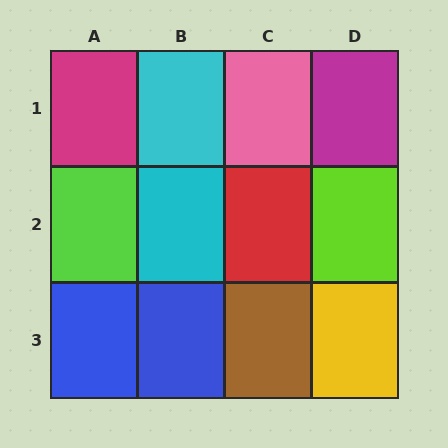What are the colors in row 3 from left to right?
Blue, blue, brown, yellow.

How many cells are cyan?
2 cells are cyan.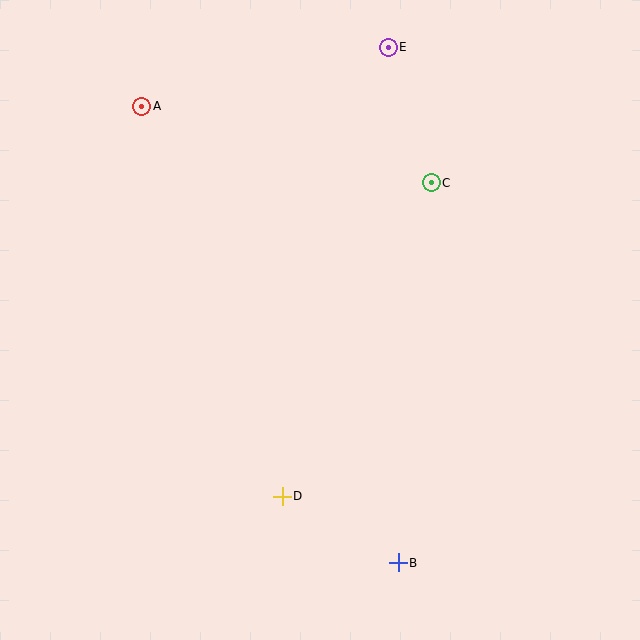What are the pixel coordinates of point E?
Point E is at (388, 47).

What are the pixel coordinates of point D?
Point D is at (282, 496).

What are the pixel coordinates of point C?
Point C is at (431, 183).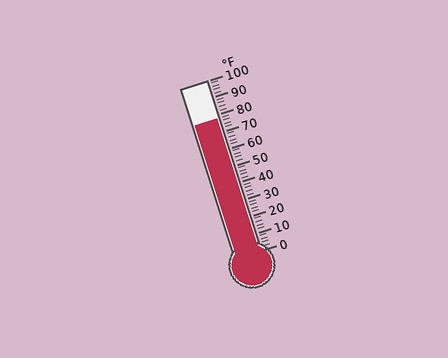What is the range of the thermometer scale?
The thermometer scale ranges from 0°F to 100°F.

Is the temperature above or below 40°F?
The temperature is above 40°F.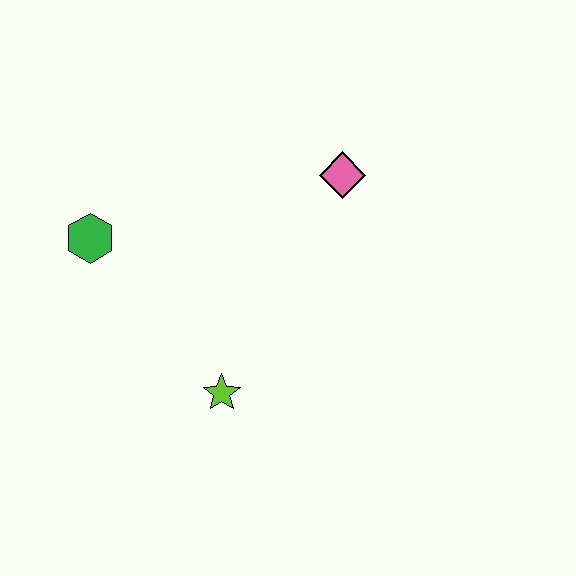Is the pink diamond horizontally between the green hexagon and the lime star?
No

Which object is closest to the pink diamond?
The lime star is closest to the pink diamond.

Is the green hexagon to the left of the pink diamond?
Yes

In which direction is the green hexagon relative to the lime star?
The green hexagon is above the lime star.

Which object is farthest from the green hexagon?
The pink diamond is farthest from the green hexagon.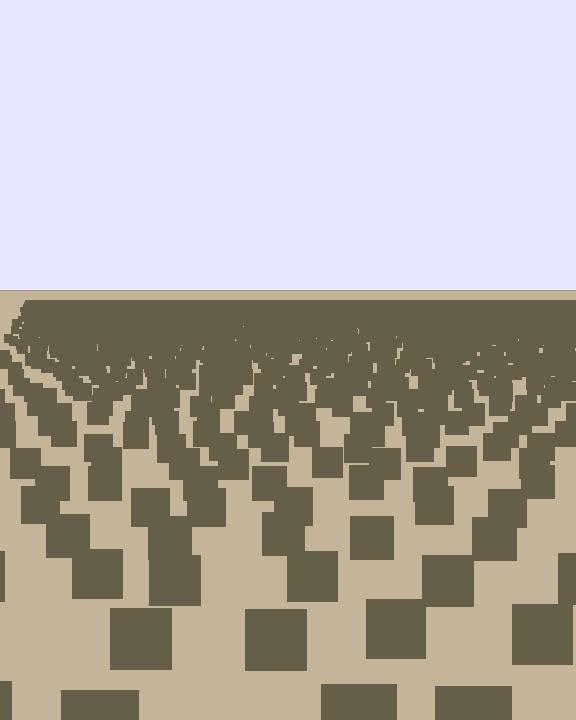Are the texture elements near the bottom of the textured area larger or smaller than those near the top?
Larger. Near the bottom, elements are closer to the viewer and appear at a bigger on-screen size.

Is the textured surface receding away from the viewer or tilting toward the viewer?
The surface is receding away from the viewer. Texture elements get smaller and denser toward the top.